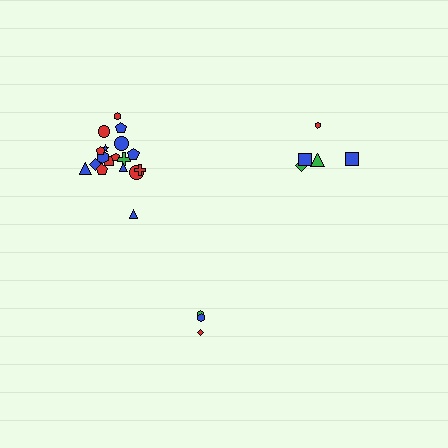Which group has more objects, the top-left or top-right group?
The top-left group.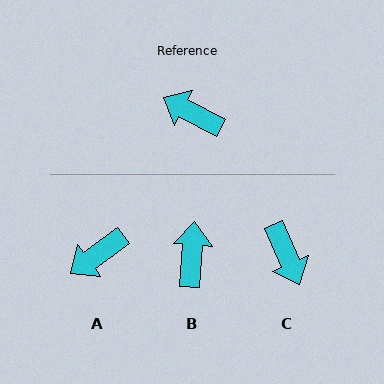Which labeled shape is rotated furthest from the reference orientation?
C, about 141 degrees away.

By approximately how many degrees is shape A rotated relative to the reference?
Approximately 64 degrees counter-clockwise.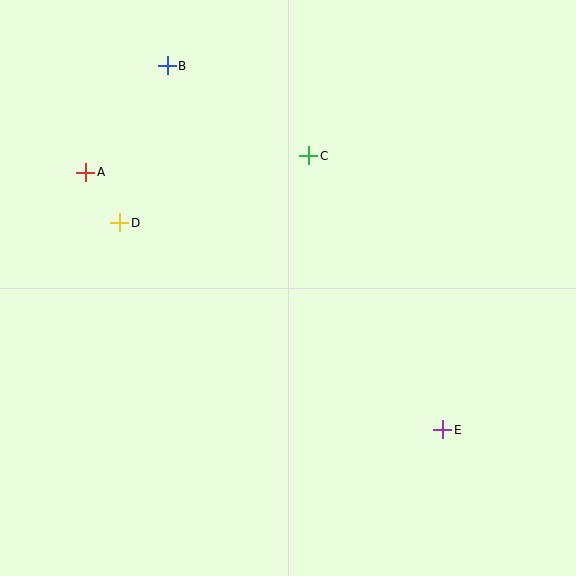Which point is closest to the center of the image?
Point C at (309, 156) is closest to the center.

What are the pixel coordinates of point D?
Point D is at (120, 223).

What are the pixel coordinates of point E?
Point E is at (443, 430).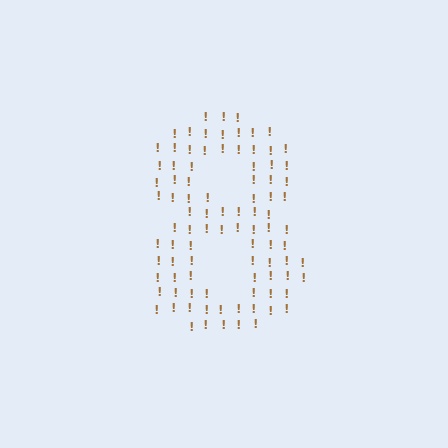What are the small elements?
The small elements are exclamation marks.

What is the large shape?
The large shape is the digit 8.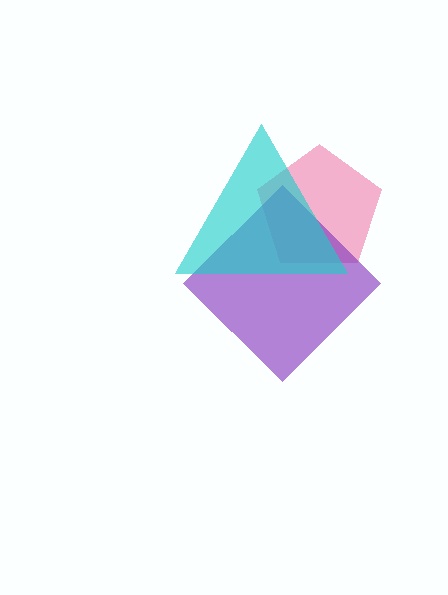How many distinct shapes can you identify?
There are 3 distinct shapes: a pink pentagon, a purple diamond, a cyan triangle.